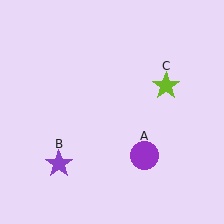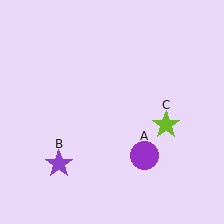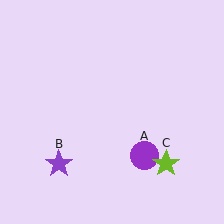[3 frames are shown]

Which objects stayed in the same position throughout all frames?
Purple circle (object A) and purple star (object B) remained stationary.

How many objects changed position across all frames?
1 object changed position: lime star (object C).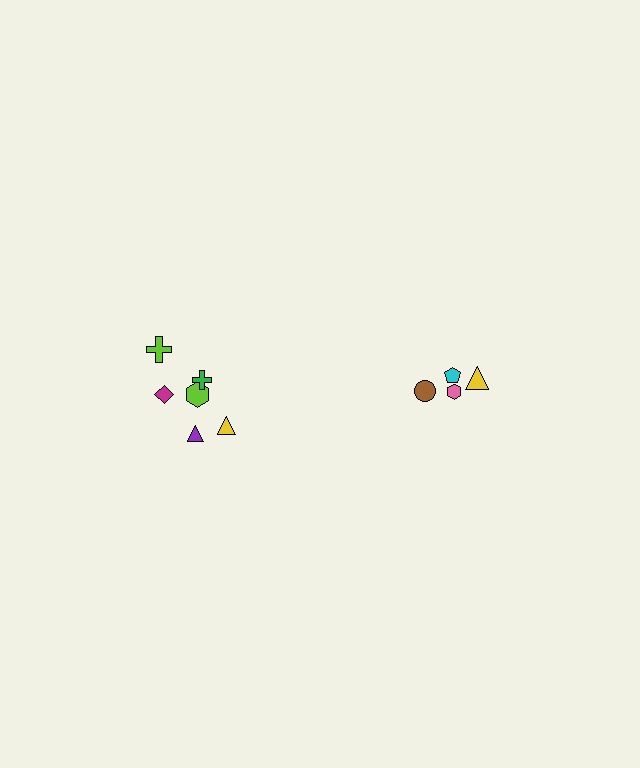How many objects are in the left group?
There are 6 objects.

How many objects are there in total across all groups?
There are 10 objects.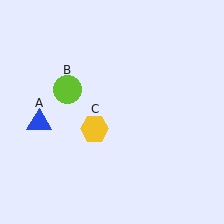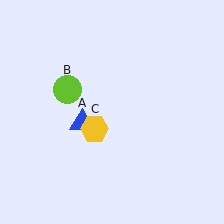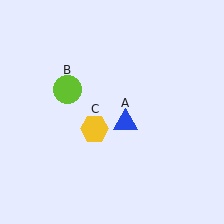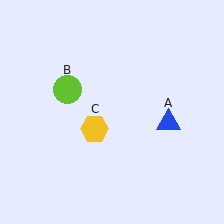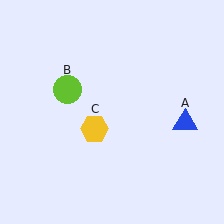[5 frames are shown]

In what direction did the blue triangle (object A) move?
The blue triangle (object A) moved right.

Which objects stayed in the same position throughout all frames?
Lime circle (object B) and yellow hexagon (object C) remained stationary.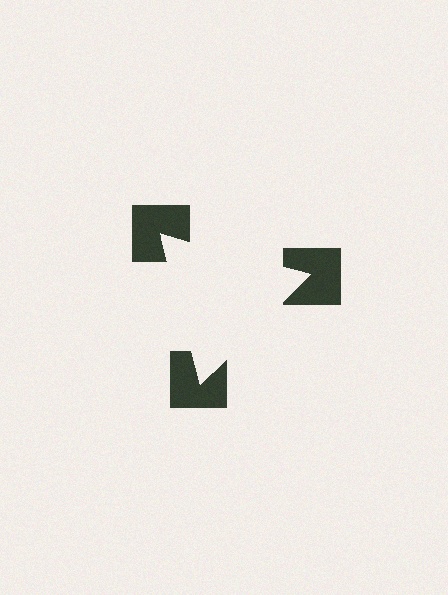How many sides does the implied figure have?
3 sides.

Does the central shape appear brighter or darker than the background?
It typically appears slightly brighter than the background, even though no actual brightness change is drawn.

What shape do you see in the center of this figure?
An illusory triangle — its edges are inferred from the aligned wedge cuts in the notched squares, not physically drawn.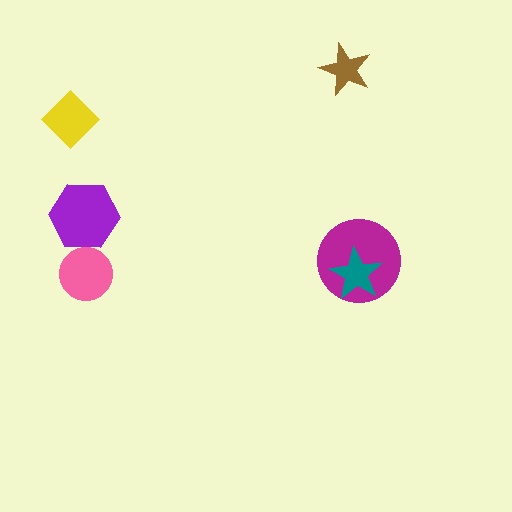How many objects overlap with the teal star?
1 object overlaps with the teal star.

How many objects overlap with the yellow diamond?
0 objects overlap with the yellow diamond.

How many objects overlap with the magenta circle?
1 object overlaps with the magenta circle.